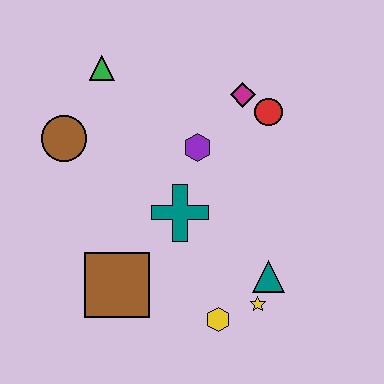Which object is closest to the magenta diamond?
The red circle is closest to the magenta diamond.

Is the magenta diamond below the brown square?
No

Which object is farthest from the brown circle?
The yellow star is farthest from the brown circle.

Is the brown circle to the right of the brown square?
No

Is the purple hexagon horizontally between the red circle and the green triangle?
Yes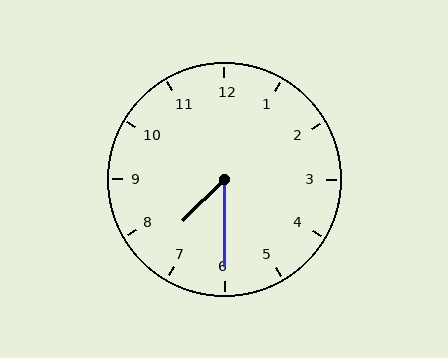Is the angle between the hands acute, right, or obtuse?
It is acute.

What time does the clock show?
7:30.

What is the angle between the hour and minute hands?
Approximately 45 degrees.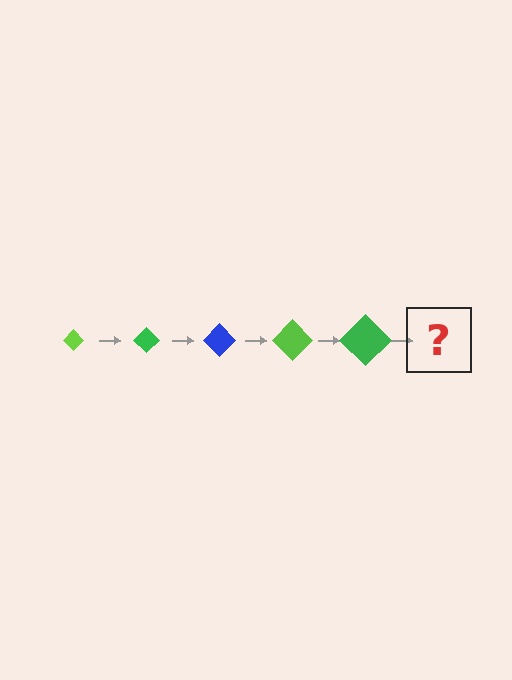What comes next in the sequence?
The next element should be a blue diamond, larger than the previous one.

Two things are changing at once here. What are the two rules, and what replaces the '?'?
The two rules are that the diamond grows larger each step and the color cycles through lime, green, and blue. The '?' should be a blue diamond, larger than the previous one.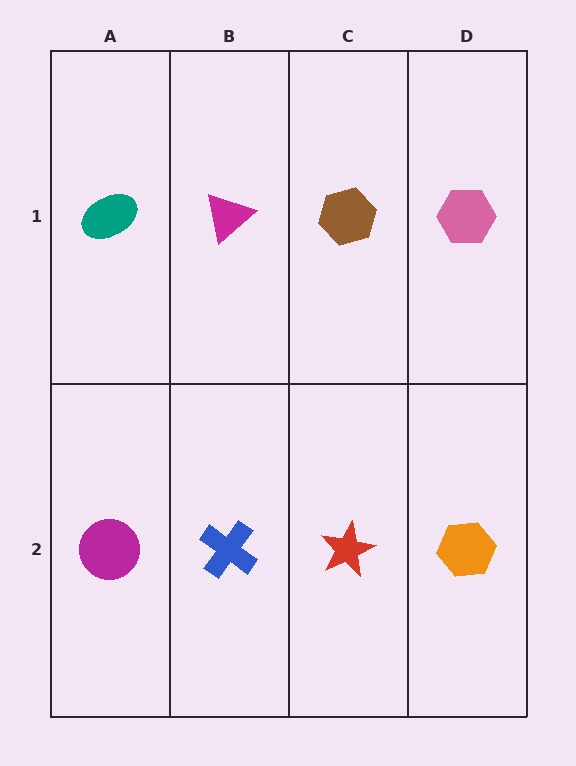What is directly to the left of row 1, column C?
A magenta triangle.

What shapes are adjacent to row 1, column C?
A red star (row 2, column C), a magenta triangle (row 1, column B), a pink hexagon (row 1, column D).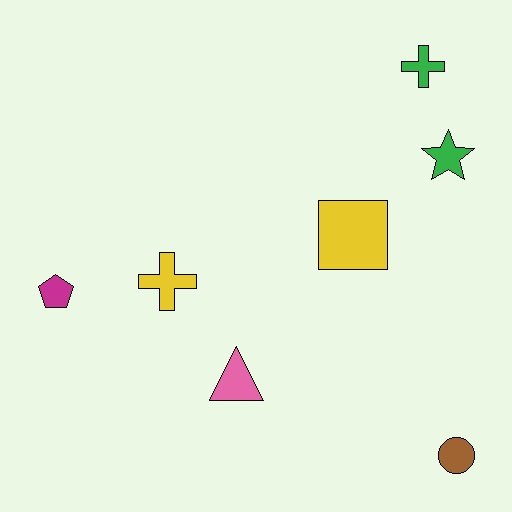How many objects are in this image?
There are 7 objects.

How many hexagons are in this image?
There are no hexagons.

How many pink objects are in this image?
There is 1 pink object.